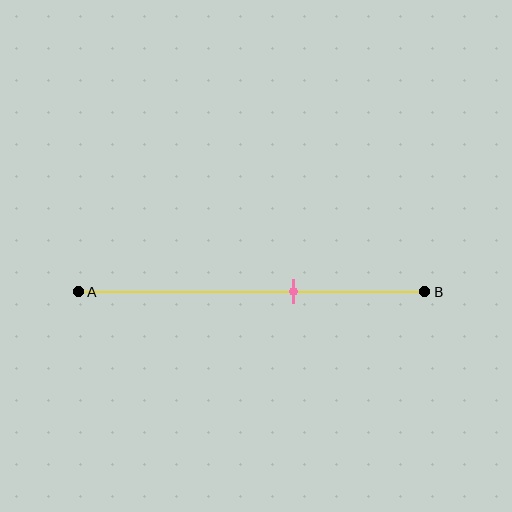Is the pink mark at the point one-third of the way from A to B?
No, the mark is at about 60% from A, not at the 33% one-third point.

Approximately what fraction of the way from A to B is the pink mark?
The pink mark is approximately 60% of the way from A to B.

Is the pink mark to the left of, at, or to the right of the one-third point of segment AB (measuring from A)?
The pink mark is to the right of the one-third point of segment AB.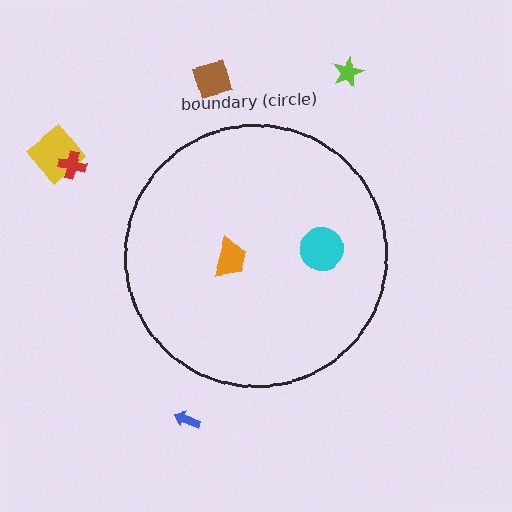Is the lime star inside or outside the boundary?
Outside.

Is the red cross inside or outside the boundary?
Outside.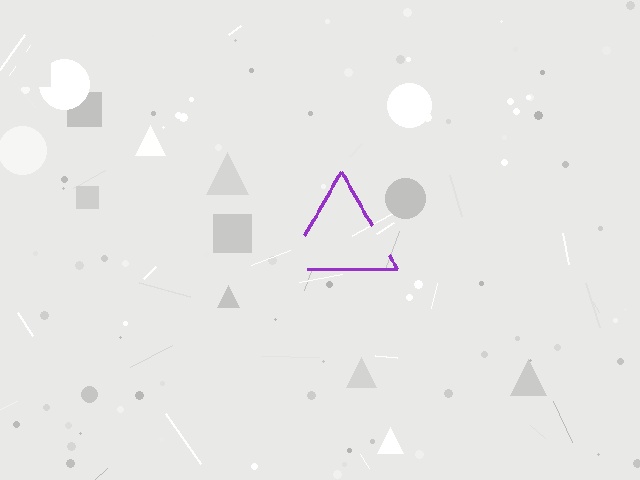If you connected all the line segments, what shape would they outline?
They would outline a triangle.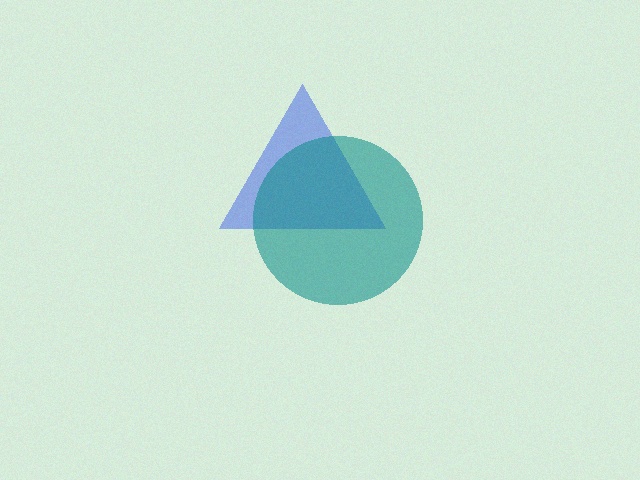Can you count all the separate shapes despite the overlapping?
Yes, there are 2 separate shapes.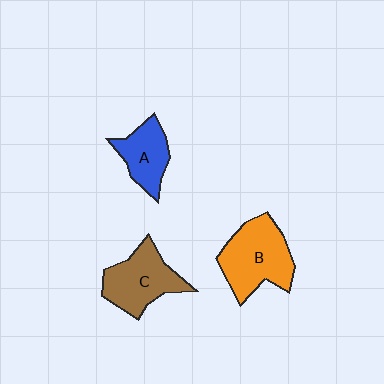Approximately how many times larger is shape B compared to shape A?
Approximately 1.6 times.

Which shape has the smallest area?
Shape A (blue).